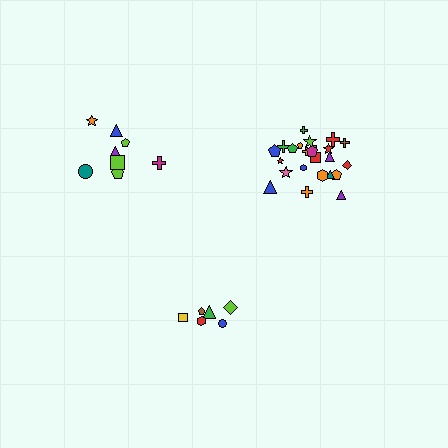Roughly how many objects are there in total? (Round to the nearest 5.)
Roughly 40 objects in total.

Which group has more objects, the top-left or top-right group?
The top-right group.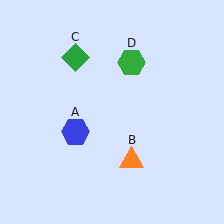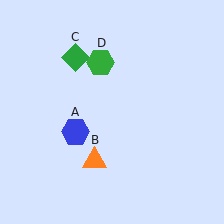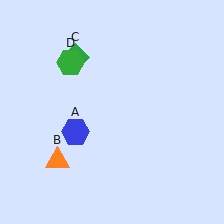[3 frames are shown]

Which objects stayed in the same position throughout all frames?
Blue hexagon (object A) and green diamond (object C) remained stationary.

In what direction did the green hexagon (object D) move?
The green hexagon (object D) moved left.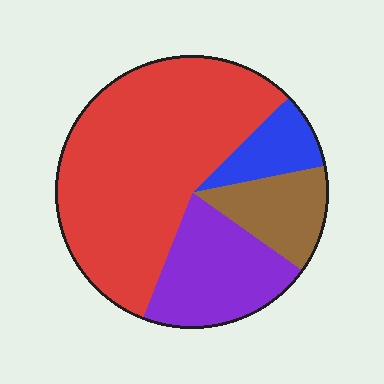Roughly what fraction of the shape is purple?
Purple takes up between a sixth and a third of the shape.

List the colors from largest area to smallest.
From largest to smallest: red, purple, brown, blue.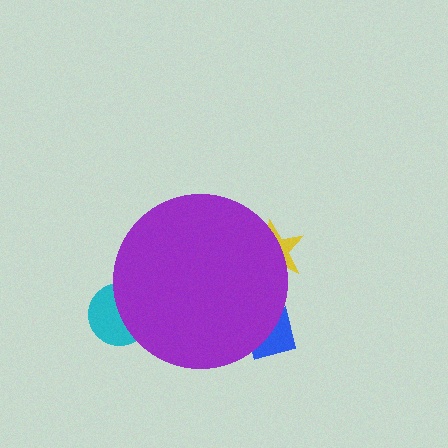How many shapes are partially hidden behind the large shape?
3 shapes are partially hidden.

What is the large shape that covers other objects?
A purple circle.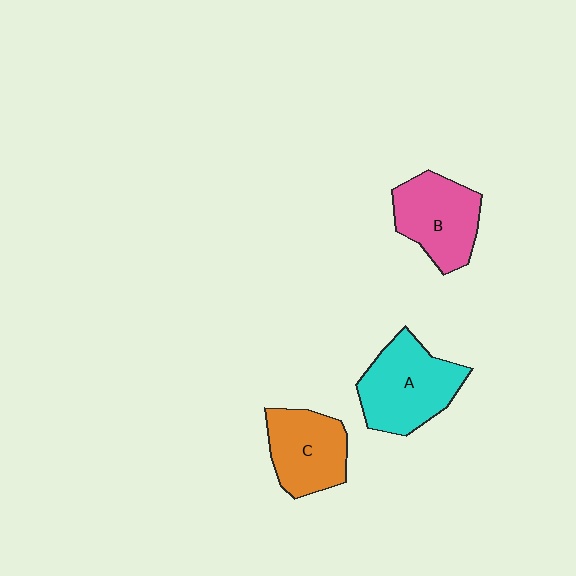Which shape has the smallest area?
Shape C (orange).